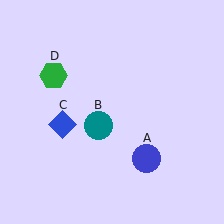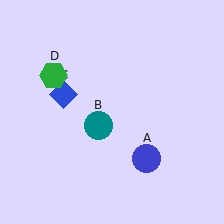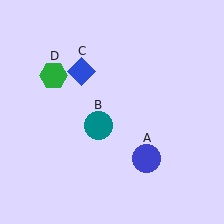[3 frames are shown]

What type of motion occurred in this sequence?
The blue diamond (object C) rotated clockwise around the center of the scene.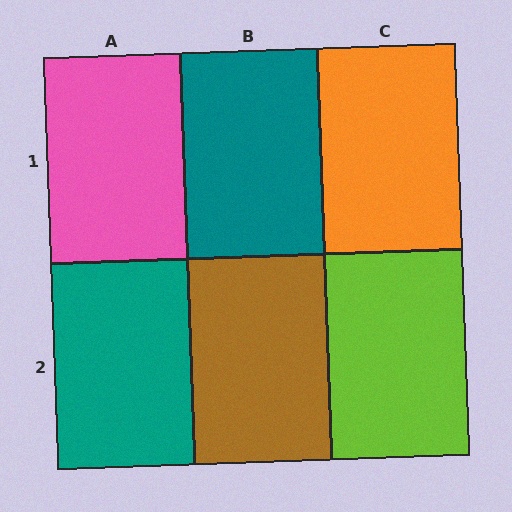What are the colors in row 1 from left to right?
Pink, teal, orange.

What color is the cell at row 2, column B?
Brown.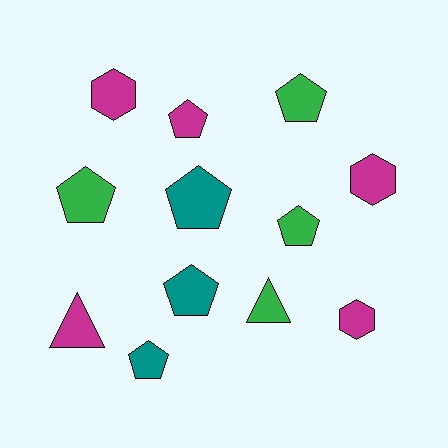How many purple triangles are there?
There are no purple triangles.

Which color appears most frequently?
Magenta, with 5 objects.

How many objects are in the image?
There are 12 objects.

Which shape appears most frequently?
Pentagon, with 7 objects.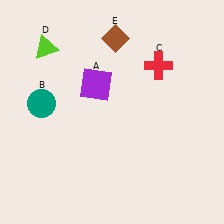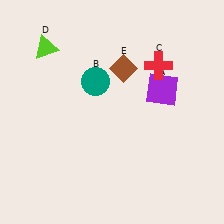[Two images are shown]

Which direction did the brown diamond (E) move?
The brown diamond (E) moved down.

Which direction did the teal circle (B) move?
The teal circle (B) moved right.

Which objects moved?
The objects that moved are: the purple square (A), the teal circle (B), the brown diamond (E).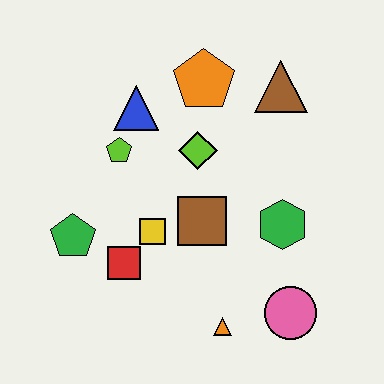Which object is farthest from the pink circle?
The blue triangle is farthest from the pink circle.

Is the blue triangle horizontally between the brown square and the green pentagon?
Yes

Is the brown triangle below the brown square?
No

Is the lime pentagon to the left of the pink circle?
Yes